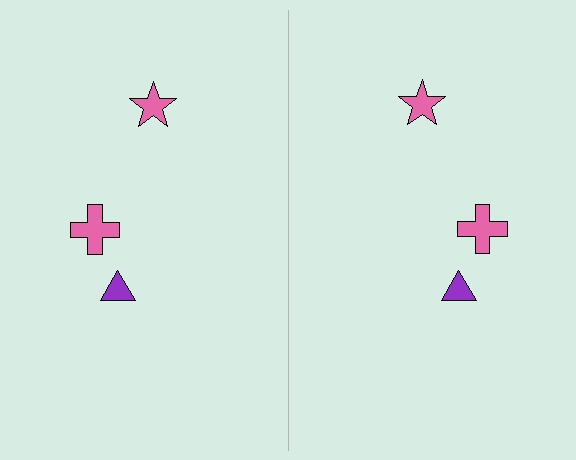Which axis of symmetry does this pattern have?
The pattern has a vertical axis of symmetry running through the center of the image.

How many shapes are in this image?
There are 6 shapes in this image.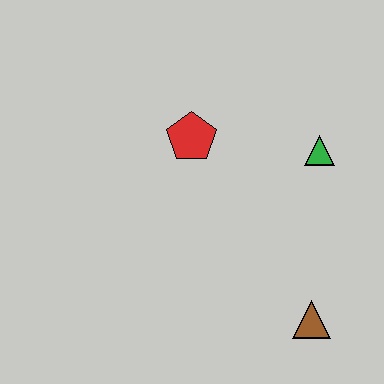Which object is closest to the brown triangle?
The green triangle is closest to the brown triangle.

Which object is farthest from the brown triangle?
The red pentagon is farthest from the brown triangle.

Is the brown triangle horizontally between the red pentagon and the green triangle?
Yes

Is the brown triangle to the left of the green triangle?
Yes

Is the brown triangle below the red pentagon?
Yes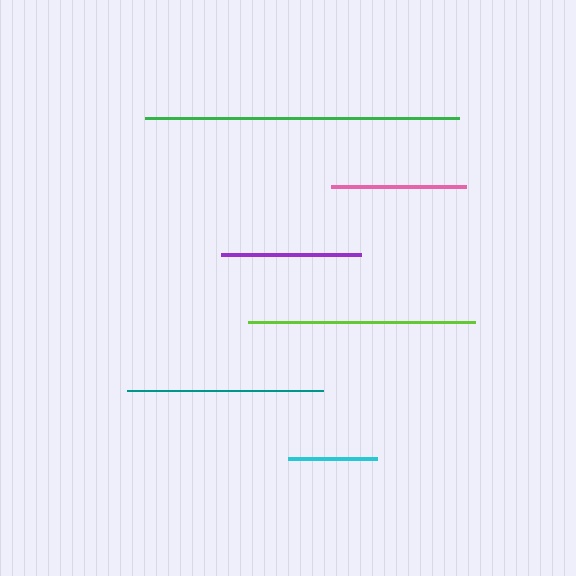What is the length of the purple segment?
The purple segment is approximately 140 pixels long.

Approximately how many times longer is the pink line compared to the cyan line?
The pink line is approximately 1.5 times the length of the cyan line.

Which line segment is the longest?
The green line is the longest at approximately 313 pixels.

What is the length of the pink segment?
The pink segment is approximately 135 pixels long.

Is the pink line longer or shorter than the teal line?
The teal line is longer than the pink line.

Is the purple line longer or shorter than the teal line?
The teal line is longer than the purple line.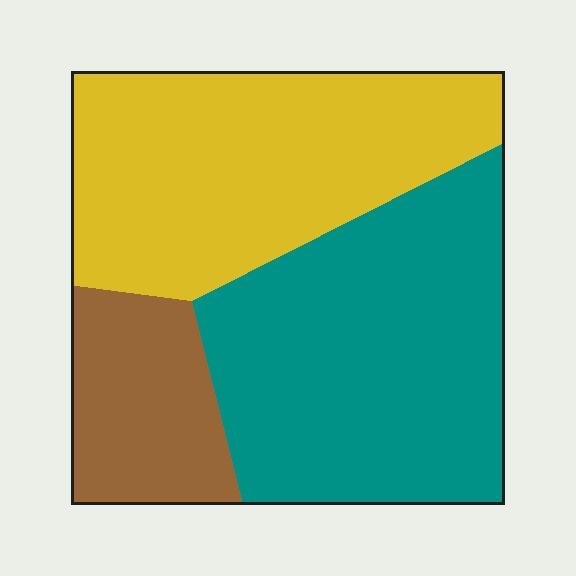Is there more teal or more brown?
Teal.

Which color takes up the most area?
Teal, at roughly 45%.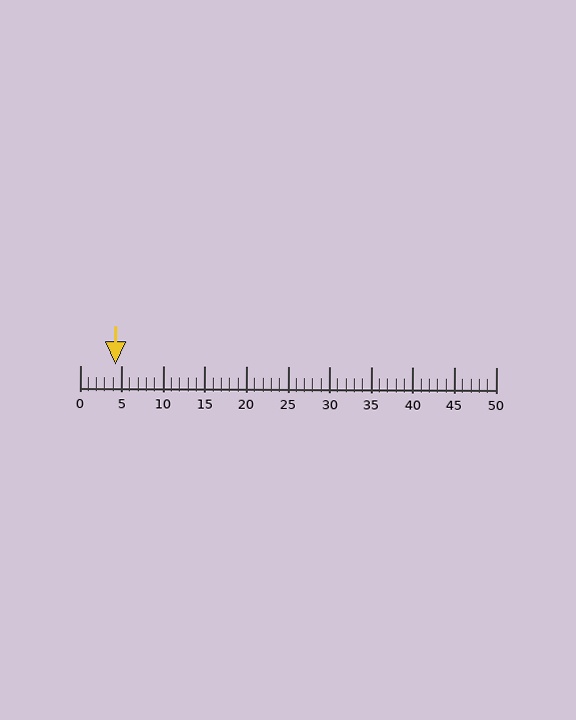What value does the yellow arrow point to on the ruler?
The yellow arrow points to approximately 4.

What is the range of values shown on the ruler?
The ruler shows values from 0 to 50.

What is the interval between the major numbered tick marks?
The major tick marks are spaced 5 units apart.